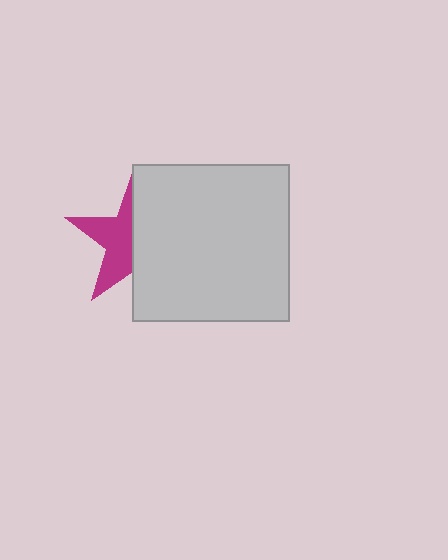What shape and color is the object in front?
The object in front is a light gray square.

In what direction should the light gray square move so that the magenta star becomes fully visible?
The light gray square should move right. That is the shortest direction to clear the overlap and leave the magenta star fully visible.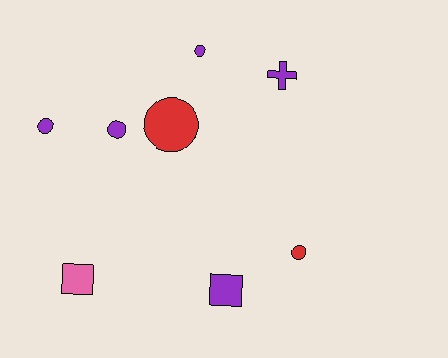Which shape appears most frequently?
Circle, with 5 objects.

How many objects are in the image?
There are 8 objects.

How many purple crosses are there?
There is 1 purple cross.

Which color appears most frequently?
Purple, with 5 objects.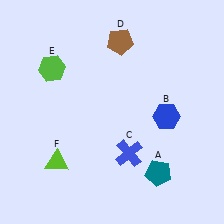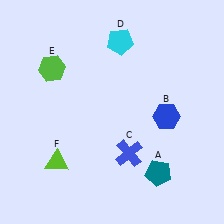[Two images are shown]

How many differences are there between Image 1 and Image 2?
There is 1 difference between the two images.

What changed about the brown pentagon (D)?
In Image 1, D is brown. In Image 2, it changed to cyan.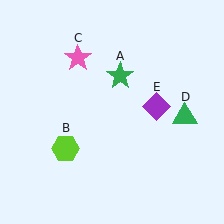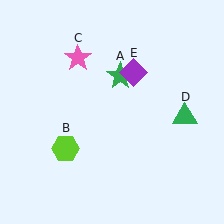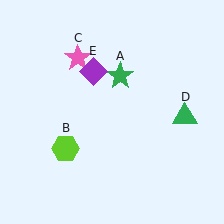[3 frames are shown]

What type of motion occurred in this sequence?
The purple diamond (object E) rotated counterclockwise around the center of the scene.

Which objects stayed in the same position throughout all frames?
Green star (object A) and lime hexagon (object B) and pink star (object C) and green triangle (object D) remained stationary.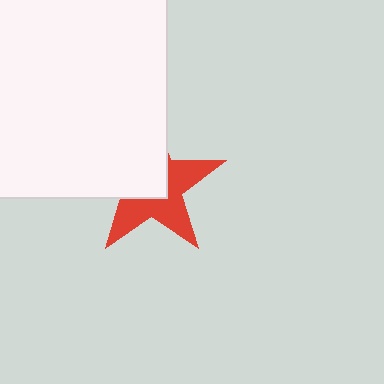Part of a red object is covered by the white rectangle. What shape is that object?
It is a star.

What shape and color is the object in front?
The object in front is a white rectangle.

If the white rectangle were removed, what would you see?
You would see the complete red star.